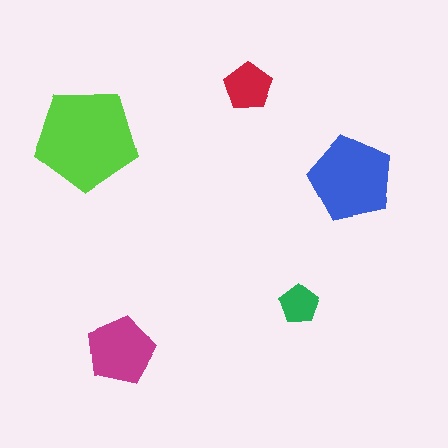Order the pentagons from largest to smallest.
the lime one, the blue one, the magenta one, the red one, the green one.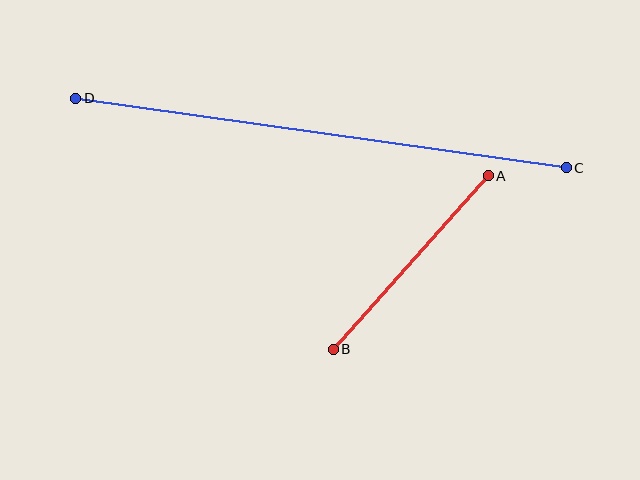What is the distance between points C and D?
The distance is approximately 496 pixels.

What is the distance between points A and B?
The distance is approximately 233 pixels.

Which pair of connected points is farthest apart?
Points C and D are farthest apart.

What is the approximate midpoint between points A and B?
The midpoint is at approximately (411, 262) pixels.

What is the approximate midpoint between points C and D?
The midpoint is at approximately (321, 133) pixels.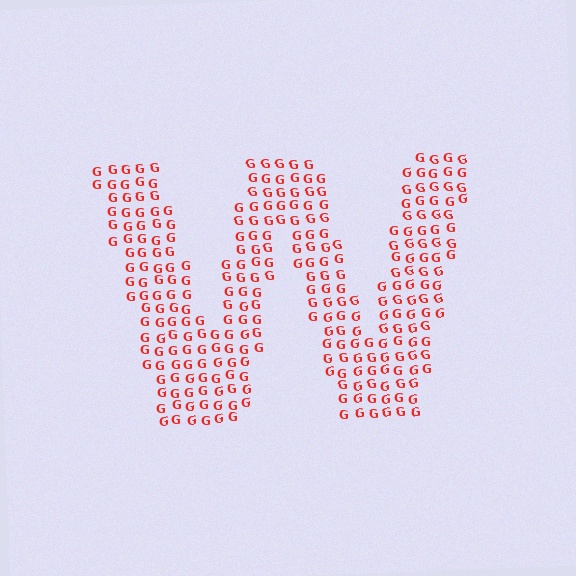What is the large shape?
The large shape is the letter W.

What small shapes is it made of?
It is made of small letter G's.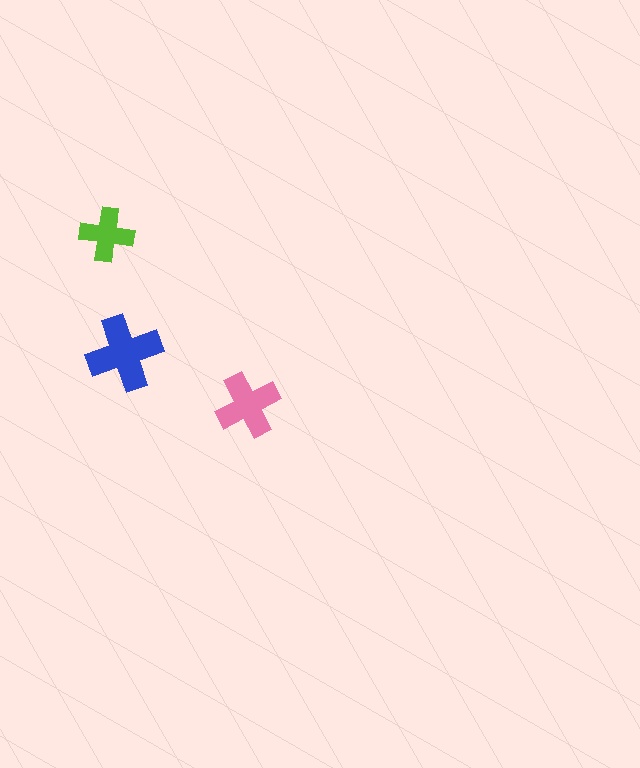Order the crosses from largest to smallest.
the blue one, the pink one, the lime one.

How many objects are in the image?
There are 3 objects in the image.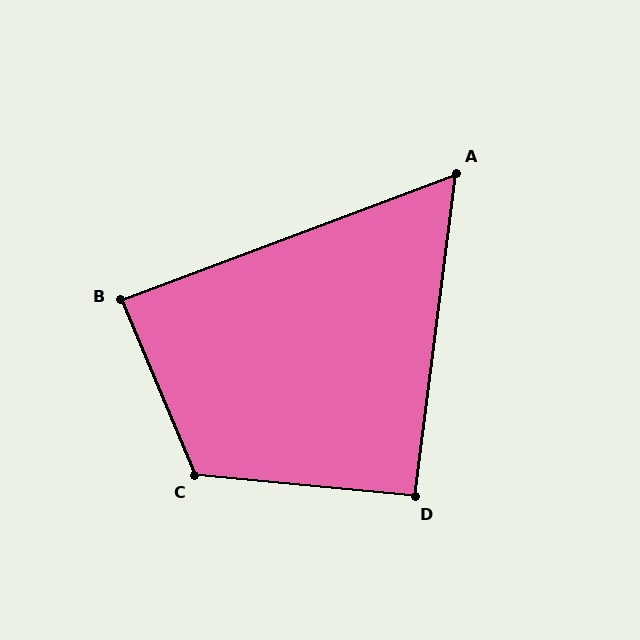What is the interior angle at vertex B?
Approximately 88 degrees (approximately right).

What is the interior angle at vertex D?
Approximately 92 degrees (approximately right).